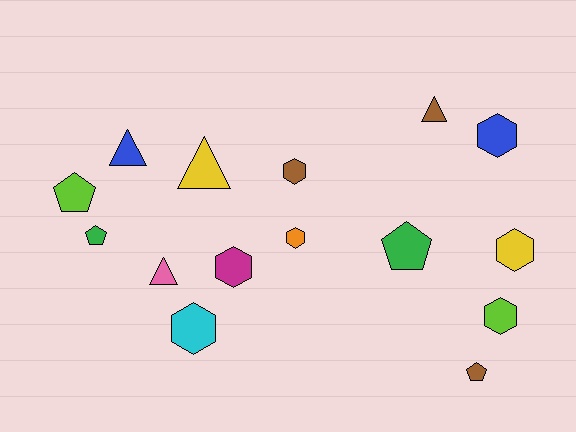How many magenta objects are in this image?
There is 1 magenta object.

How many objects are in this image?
There are 15 objects.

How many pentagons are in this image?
There are 4 pentagons.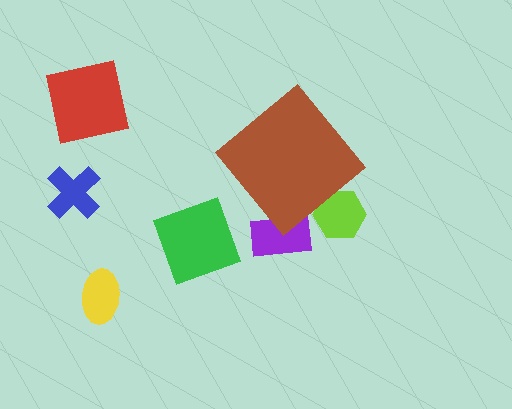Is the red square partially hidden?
No, the red square is fully visible.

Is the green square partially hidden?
No, the green square is fully visible.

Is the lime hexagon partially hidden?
Yes, the lime hexagon is partially hidden behind the brown diamond.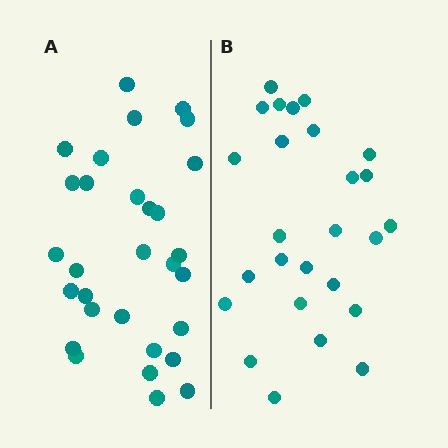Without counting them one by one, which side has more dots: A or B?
Region A (the left region) has more dots.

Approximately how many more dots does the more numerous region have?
Region A has about 4 more dots than region B.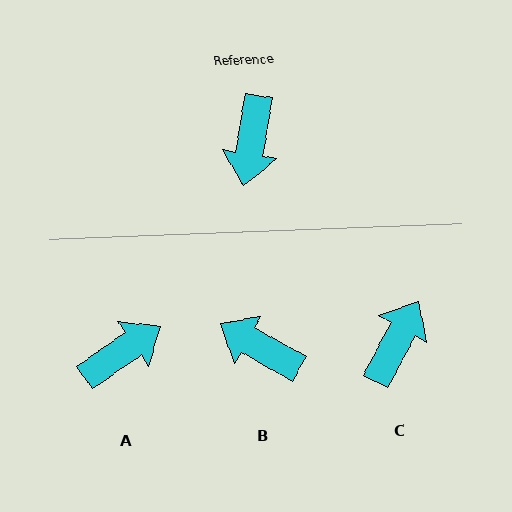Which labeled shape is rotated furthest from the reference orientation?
C, about 161 degrees away.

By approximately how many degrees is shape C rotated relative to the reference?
Approximately 161 degrees counter-clockwise.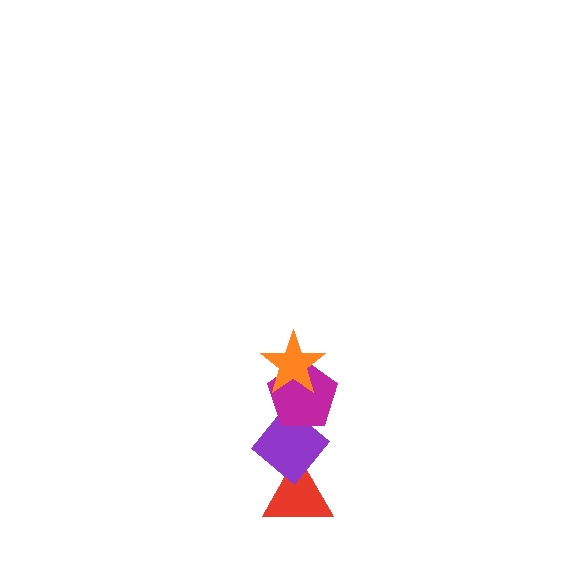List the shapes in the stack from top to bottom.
From top to bottom: the orange star, the magenta pentagon, the purple diamond, the red triangle.